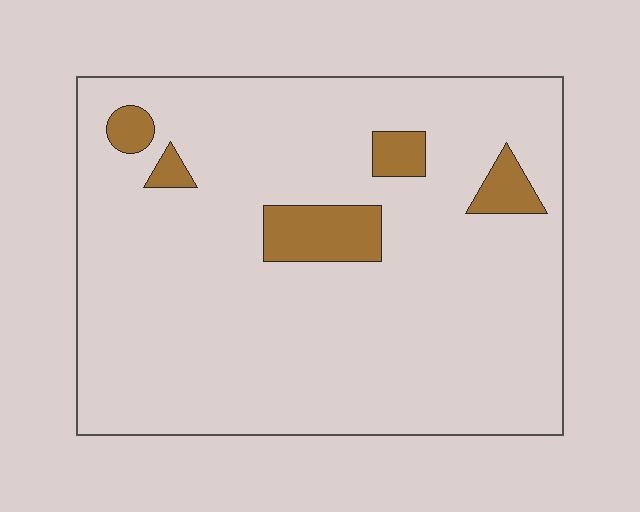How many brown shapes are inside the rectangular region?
5.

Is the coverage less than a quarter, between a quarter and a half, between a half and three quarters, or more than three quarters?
Less than a quarter.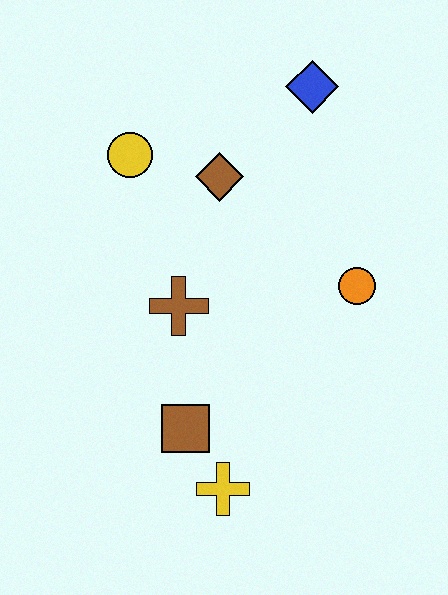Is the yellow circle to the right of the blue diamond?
No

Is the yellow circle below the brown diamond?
No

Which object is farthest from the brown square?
The blue diamond is farthest from the brown square.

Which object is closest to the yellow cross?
The brown square is closest to the yellow cross.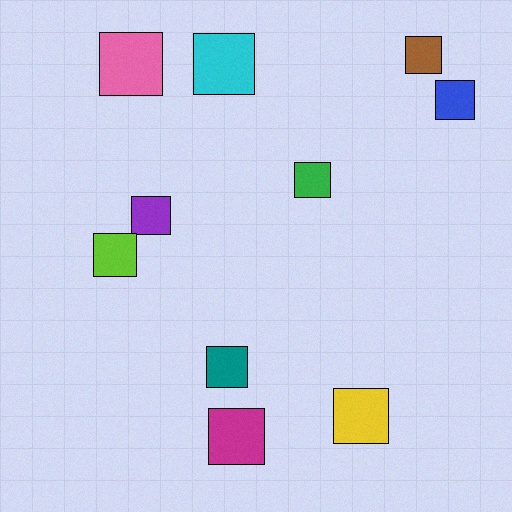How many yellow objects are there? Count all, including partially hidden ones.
There is 1 yellow object.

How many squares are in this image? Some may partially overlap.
There are 10 squares.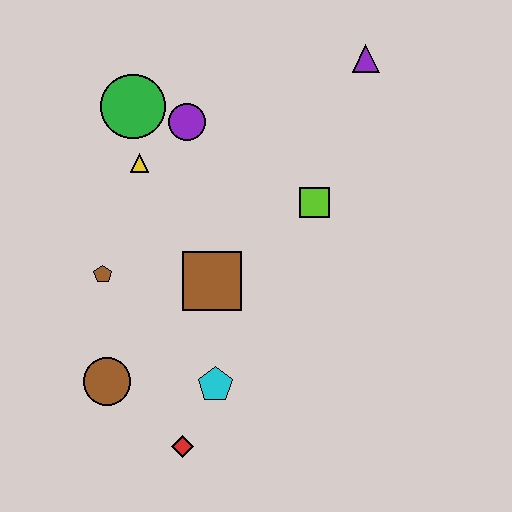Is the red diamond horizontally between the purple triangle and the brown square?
No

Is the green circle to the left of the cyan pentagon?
Yes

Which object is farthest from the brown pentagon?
The purple triangle is farthest from the brown pentagon.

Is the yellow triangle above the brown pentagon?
Yes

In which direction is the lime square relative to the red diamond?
The lime square is above the red diamond.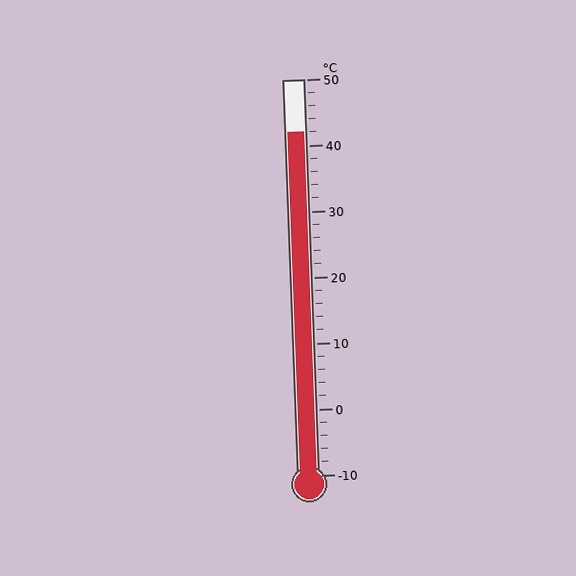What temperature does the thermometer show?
The thermometer shows approximately 42°C.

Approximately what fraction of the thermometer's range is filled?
The thermometer is filled to approximately 85% of its range.